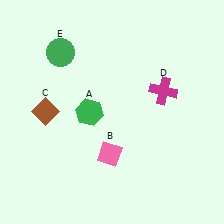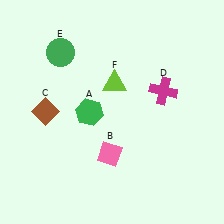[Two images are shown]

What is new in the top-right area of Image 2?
A lime triangle (F) was added in the top-right area of Image 2.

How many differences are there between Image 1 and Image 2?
There is 1 difference between the two images.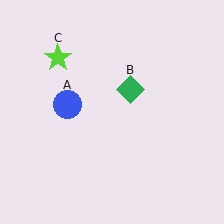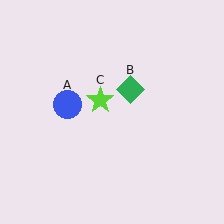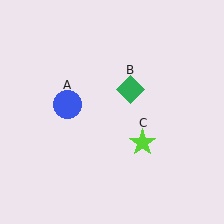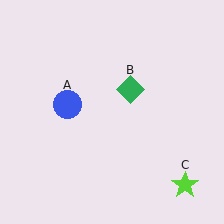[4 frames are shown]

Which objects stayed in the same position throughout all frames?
Blue circle (object A) and green diamond (object B) remained stationary.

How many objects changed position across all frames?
1 object changed position: lime star (object C).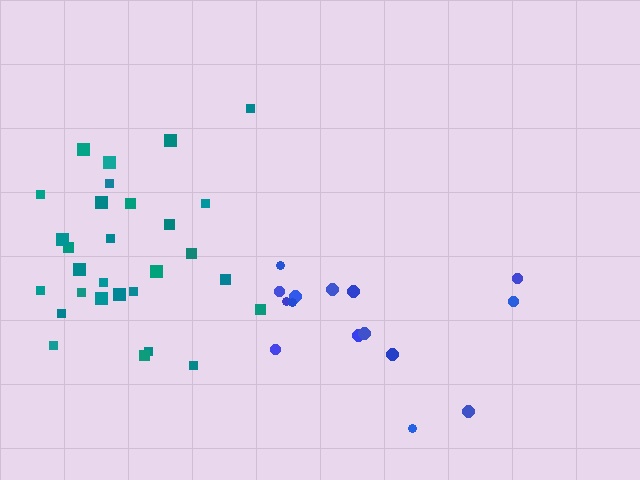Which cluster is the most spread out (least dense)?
Blue.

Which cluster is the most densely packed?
Teal.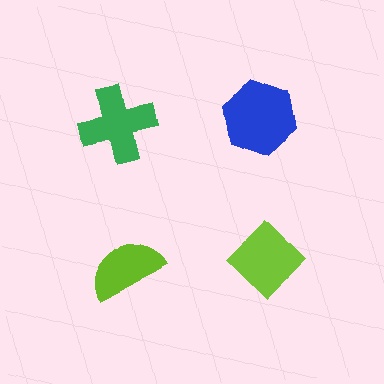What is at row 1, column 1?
A green cross.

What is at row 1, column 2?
A blue hexagon.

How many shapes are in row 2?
2 shapes.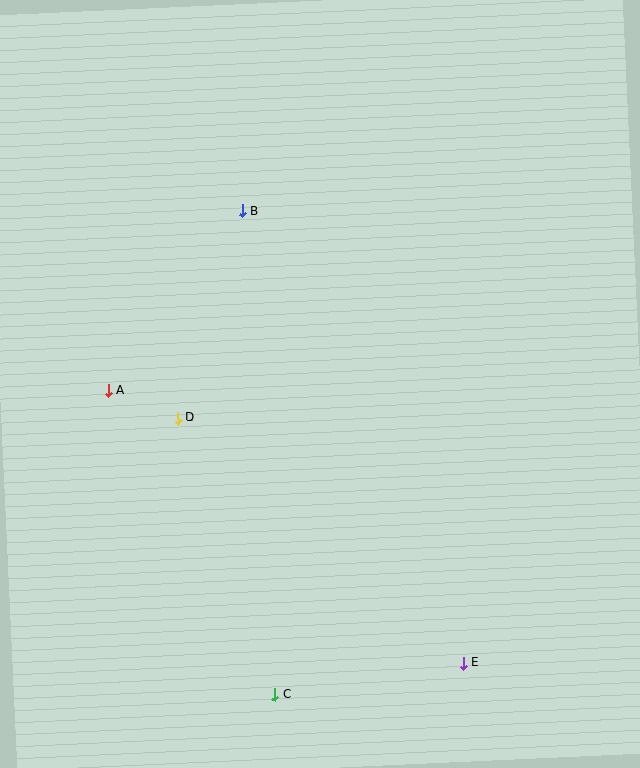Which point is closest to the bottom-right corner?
Point E is closest to the bottom-right corner.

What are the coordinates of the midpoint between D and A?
The midpoint between D and A is at (143, 404).